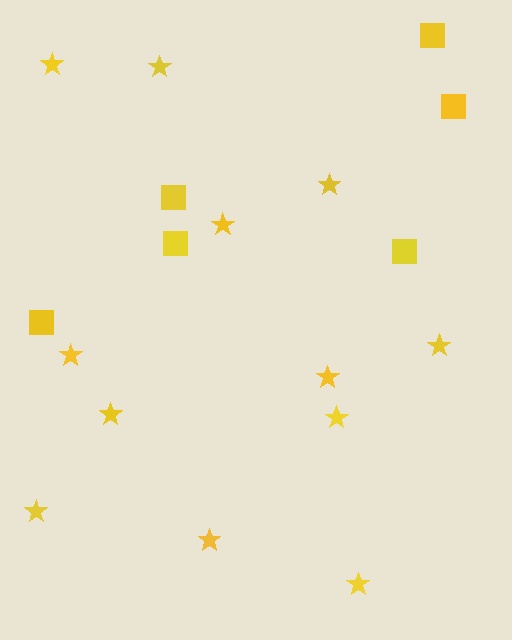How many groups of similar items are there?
There are 2 groups: one group of stars (12) and one group of squares (6).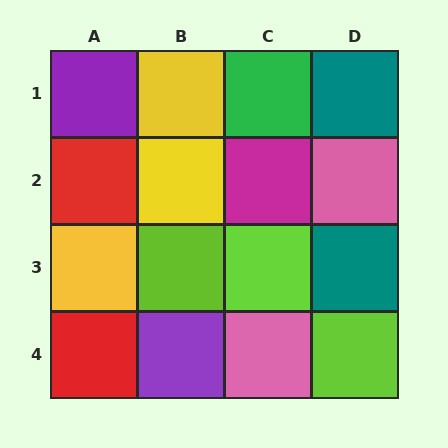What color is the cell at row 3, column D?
Teal.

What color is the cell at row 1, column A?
Purple.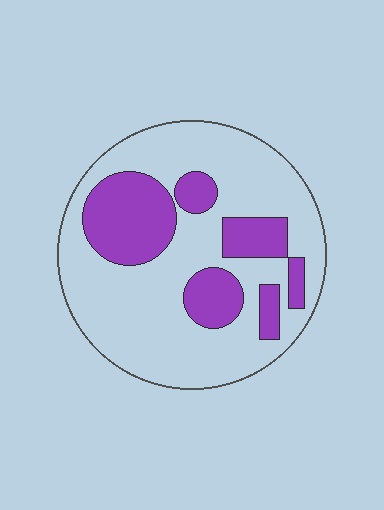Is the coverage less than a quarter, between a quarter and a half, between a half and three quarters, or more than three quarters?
Between a quarter and a half.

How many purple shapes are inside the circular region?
6.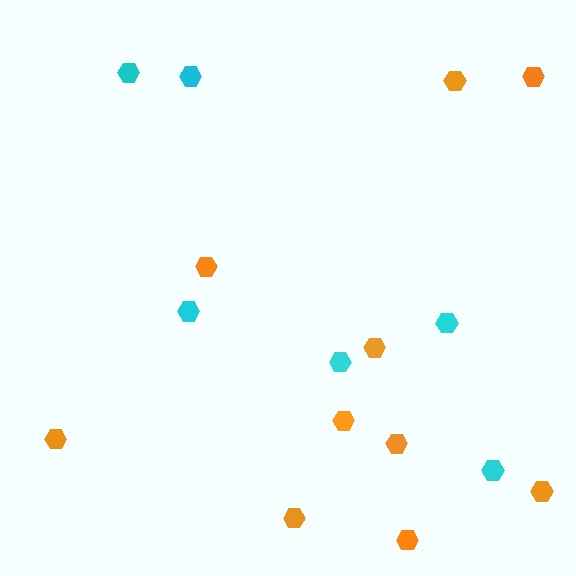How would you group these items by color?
There are 2 groups: one group of cyan hexagons (6) and one group of orange hexagons (10).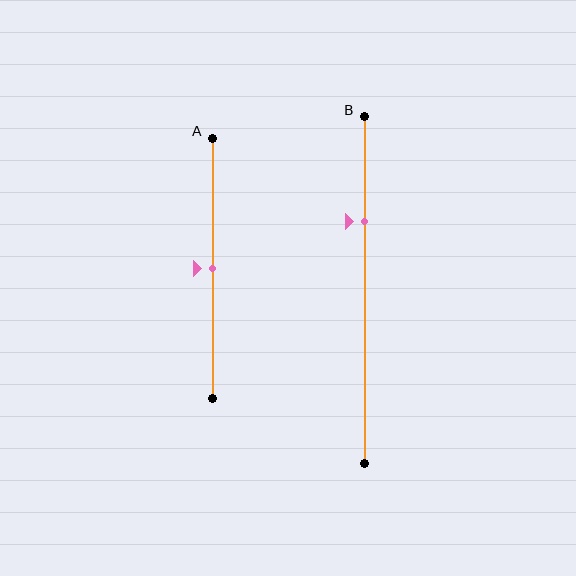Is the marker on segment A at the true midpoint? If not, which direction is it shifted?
Yes, the marker on segment A is at the true midpoint.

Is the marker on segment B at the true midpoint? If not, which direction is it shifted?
No, the marker on segment B is shifted upward by about 20% of the segment length.